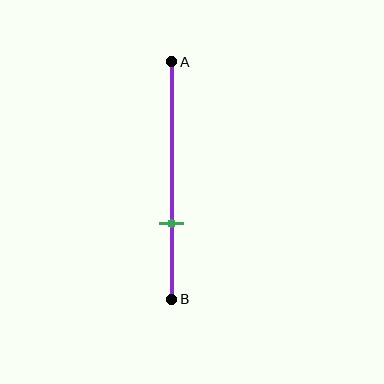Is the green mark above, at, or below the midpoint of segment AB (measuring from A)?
The green mark is below the midpoint of segment AB.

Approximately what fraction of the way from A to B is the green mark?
The green mark is approximately 70% of the way from A to B.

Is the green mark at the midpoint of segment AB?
No, the mark is at about 70% from A, not at the 50% midpoint.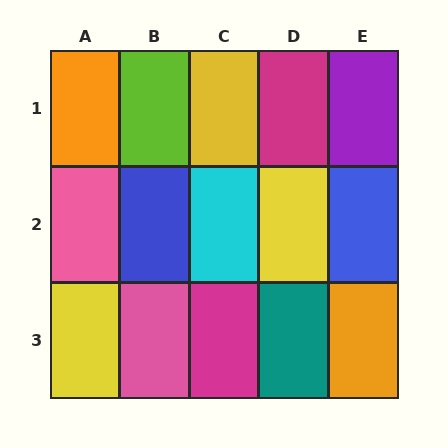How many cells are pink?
2 cells are pink.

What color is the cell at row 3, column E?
Orange.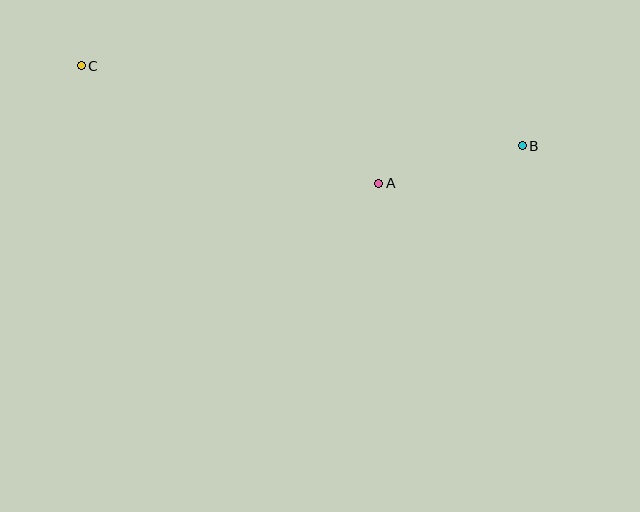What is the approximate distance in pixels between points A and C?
The distance between A and C is approximately 320 pixels.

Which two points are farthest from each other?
Points B and C are farthest from each other.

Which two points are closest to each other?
Points A and B are closest to each other.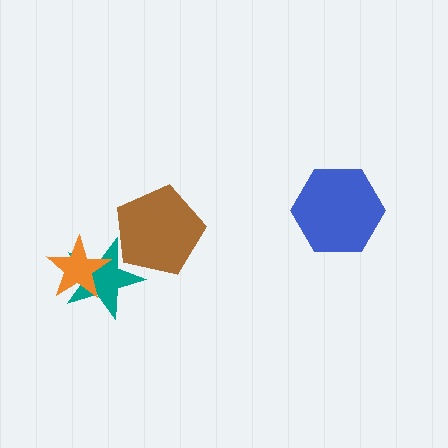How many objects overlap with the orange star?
1 object overlaps with the orange star.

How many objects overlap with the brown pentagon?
1 object overlaps with the brown pentagon.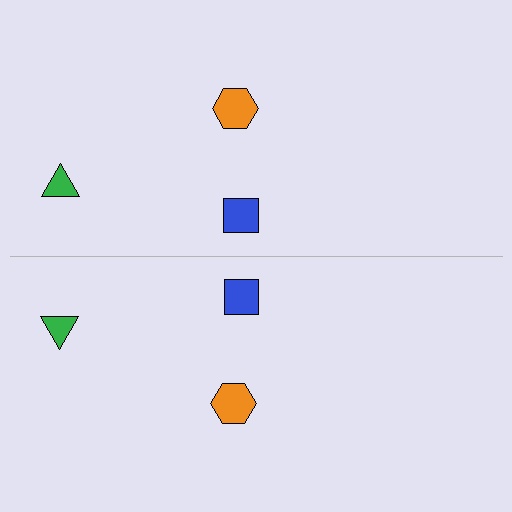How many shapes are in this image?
There are 6 shapes in this image.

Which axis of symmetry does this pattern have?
The pattern has a horizontal axis of symmetry running through the center of the image.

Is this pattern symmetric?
Yes, this pattern has bilateral (reflection) symmetry.